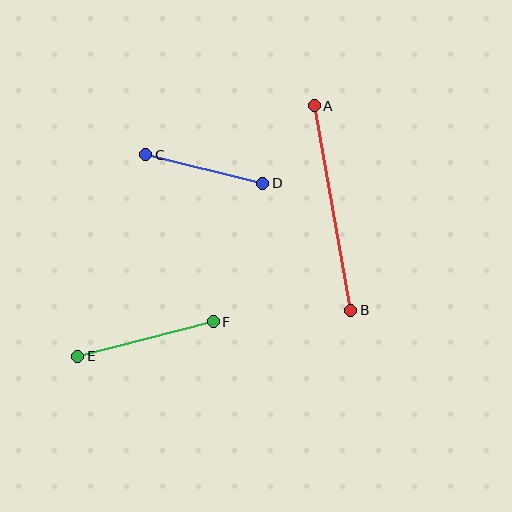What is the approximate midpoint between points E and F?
The midpoint is at approximately (145, 339) pixels.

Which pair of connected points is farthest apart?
Points A and B are farthest apart.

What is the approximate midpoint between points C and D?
The midpoint is at approximately (204, 169) pixels.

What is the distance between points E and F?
The distance is approximately 140 pixels.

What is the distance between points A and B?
The distance is approximately 208 pixels.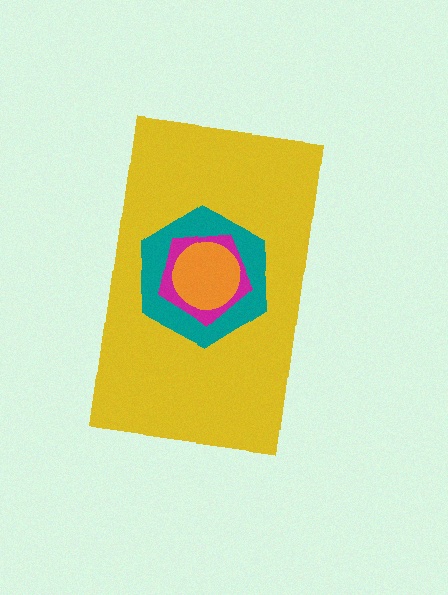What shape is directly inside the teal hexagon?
The magenta pentagon.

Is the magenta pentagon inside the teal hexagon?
Yes.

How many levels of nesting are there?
4.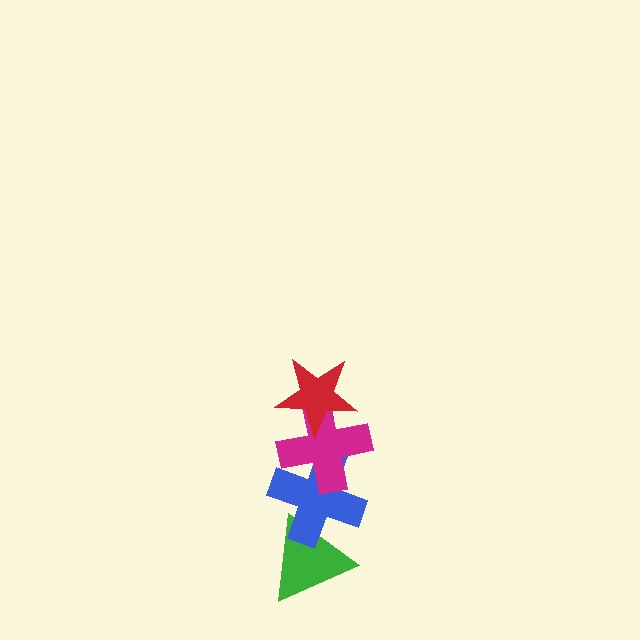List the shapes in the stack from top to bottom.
From top to bottom: the red star, the magenta cross, the blue cross, the green triangle.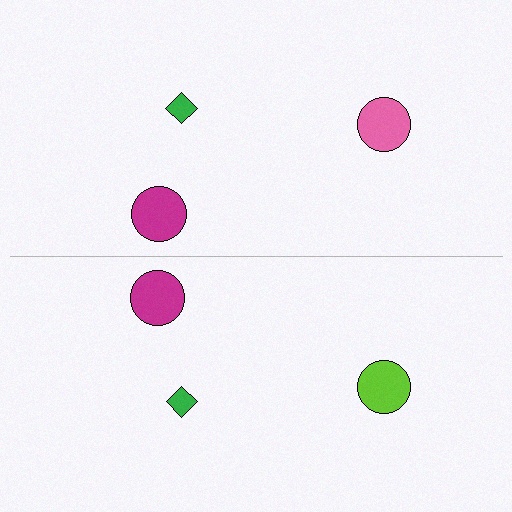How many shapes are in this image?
There are 6 shapes in this image.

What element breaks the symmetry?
The lime circle on the bottom side breaks the symmetry — its mirror counterpart is pink.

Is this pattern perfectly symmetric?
No, the pattern is not perfectly symmetric. The lime circle on the bottom side breaks the symmetry — its mirror counterpart is pink.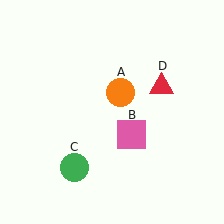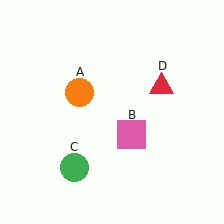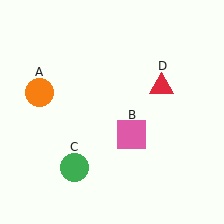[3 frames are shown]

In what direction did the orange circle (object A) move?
The orange circle (object A) moved left.